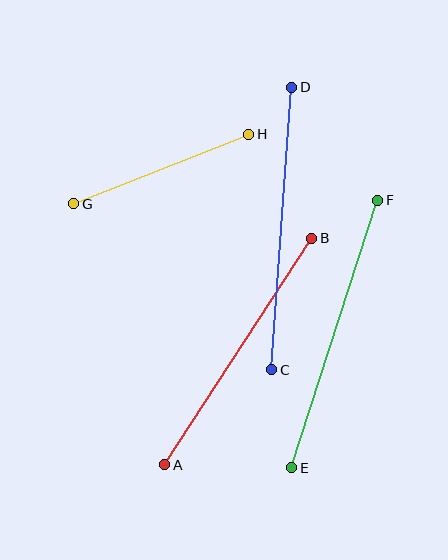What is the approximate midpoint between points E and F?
The midpoint is at approximately (335, 334) pixels.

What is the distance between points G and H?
The distance is approximately 188 pixels.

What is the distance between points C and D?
The distance is approximately 283 pixels.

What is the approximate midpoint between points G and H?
The midpoint is at approximately (161, 169) pixels.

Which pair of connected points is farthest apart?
Points C and D are farthest apart.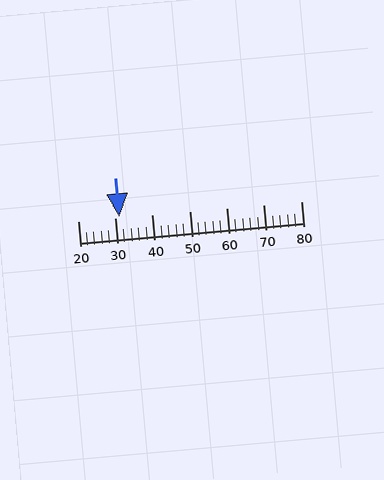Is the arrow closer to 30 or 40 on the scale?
The arrow is closer to 30.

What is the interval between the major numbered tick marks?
The major tick marks are spaced 10 units apart.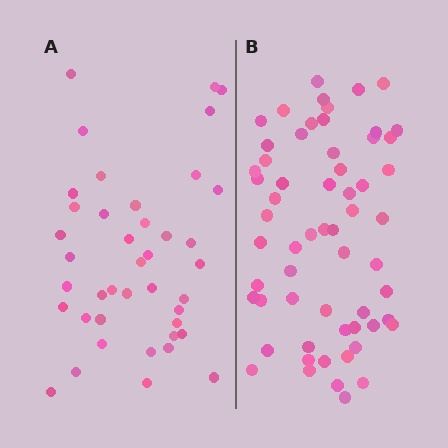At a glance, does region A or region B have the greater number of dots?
Region B (the right region) has more dots.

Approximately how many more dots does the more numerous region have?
Region B has approximately 20 more dots than region A.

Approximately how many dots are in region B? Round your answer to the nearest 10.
About 60 dots.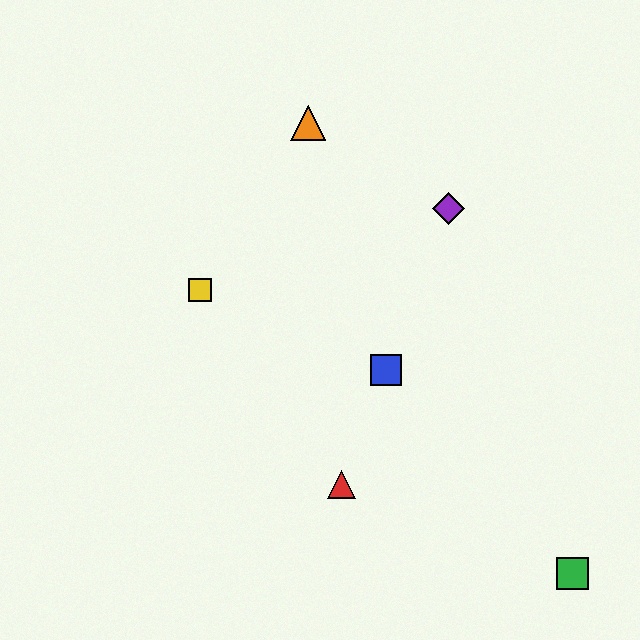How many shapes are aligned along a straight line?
3 shapes (the red triangle, the blue square, the purple diamond) are aligned along a straight line.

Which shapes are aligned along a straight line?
The red triangle, the blue square, the purple diamond are aligned along a straight line.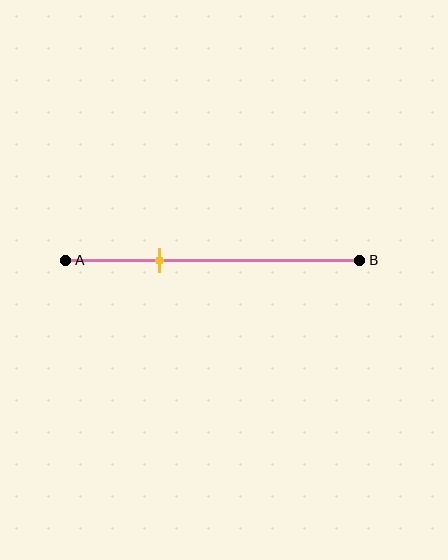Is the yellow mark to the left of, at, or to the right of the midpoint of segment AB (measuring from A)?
The yellow mark is to the left of the midpoint of segment AB.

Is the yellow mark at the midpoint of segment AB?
No, the mark is at about 30% from A, not at the 50% midpoint.